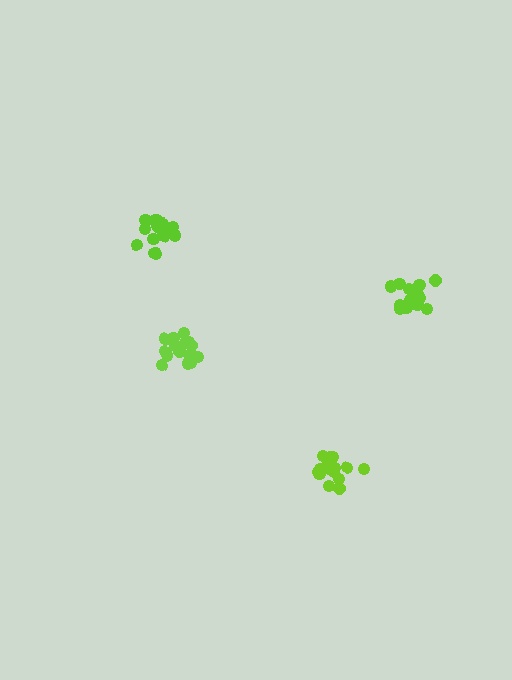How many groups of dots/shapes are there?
There are 4 groups.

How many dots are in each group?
Group 1: 16 dots, Group 2: 17 dots, Group 3: 14 dots, Group 4: 18 dots (65 total).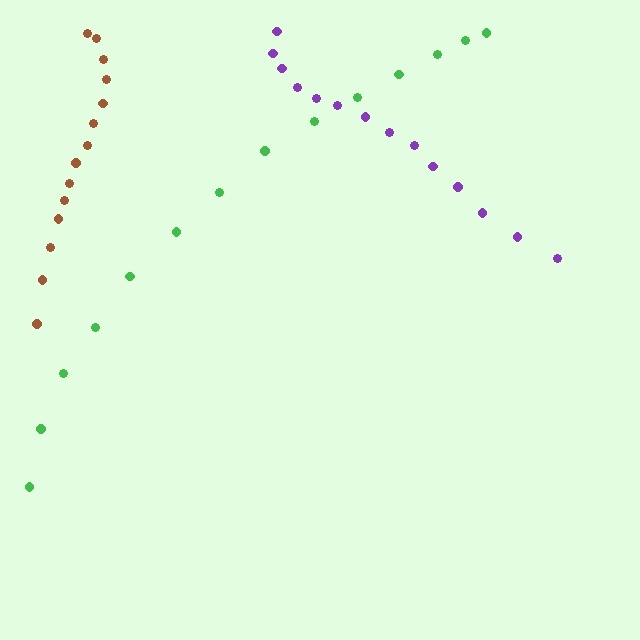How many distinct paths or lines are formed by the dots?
There are 3 distinct paths.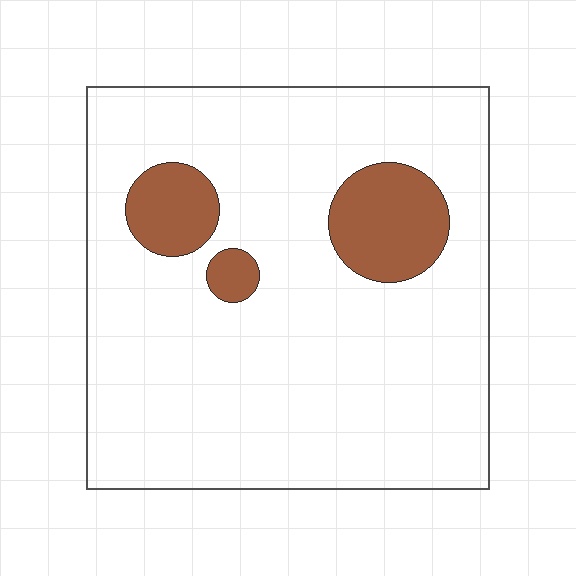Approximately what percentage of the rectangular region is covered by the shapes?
Approximately 15%.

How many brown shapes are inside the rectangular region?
3.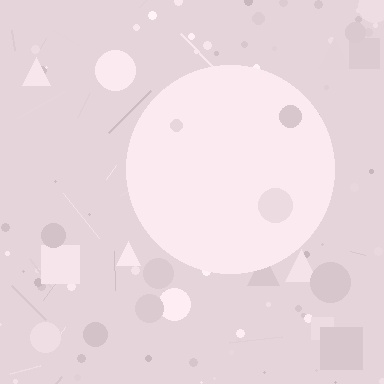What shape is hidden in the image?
A circle is hidden in the image.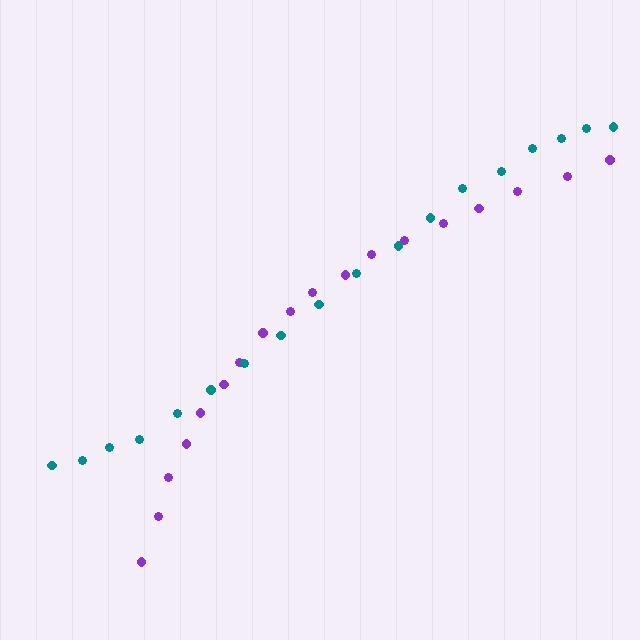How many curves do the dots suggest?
There are 2 distinct paths.